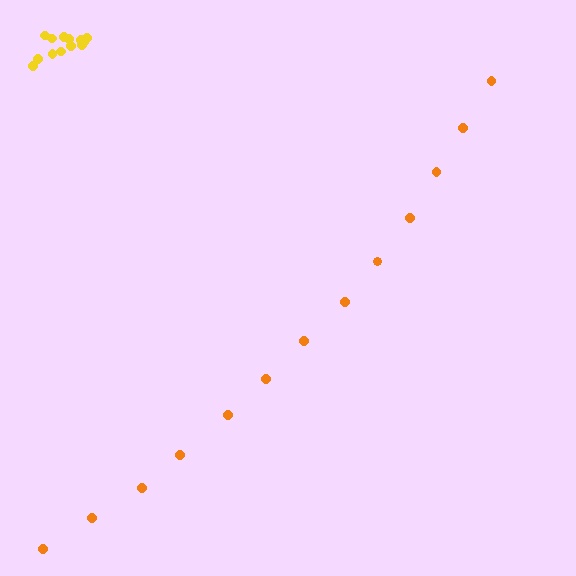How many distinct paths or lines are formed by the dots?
There are 2 distinct paths.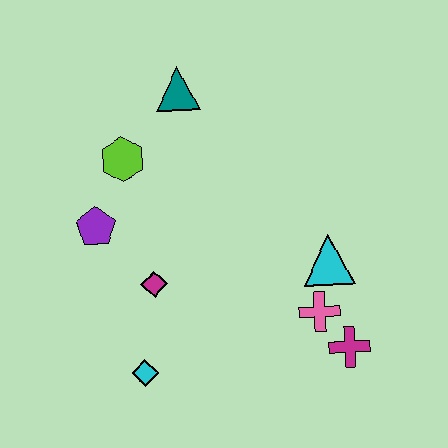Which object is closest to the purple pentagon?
The lime hexagon is closest to the purple pentagon.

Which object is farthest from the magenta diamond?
The magenta cross is farthest from the magenta diamond.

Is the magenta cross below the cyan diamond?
No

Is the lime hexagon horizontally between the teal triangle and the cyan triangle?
No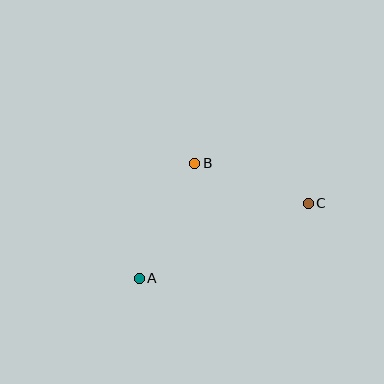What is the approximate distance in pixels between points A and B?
The distance between A and B is approximately 127 pixels.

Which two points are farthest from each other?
Points A and C are farthest from each other.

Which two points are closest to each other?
Points B and C are closest to each other.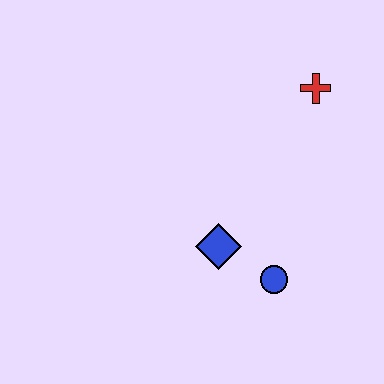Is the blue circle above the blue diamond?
No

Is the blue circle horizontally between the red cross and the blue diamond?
Yes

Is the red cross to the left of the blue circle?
No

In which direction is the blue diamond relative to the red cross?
The blue diamond is below the red cross.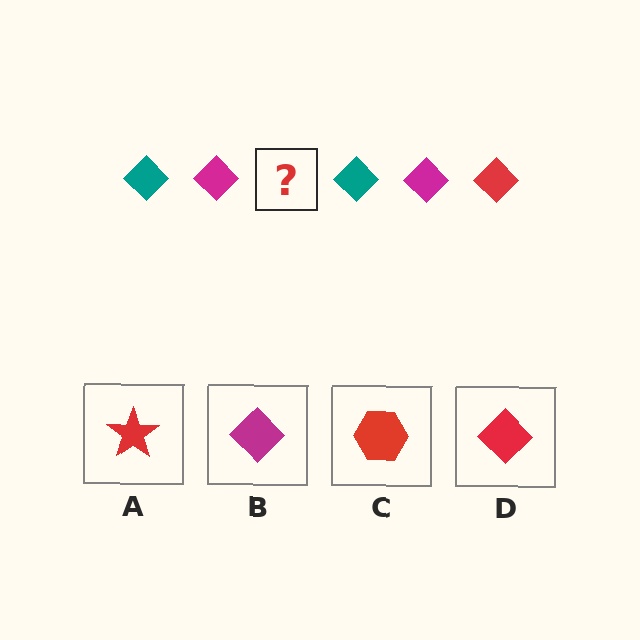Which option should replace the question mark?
Option D.